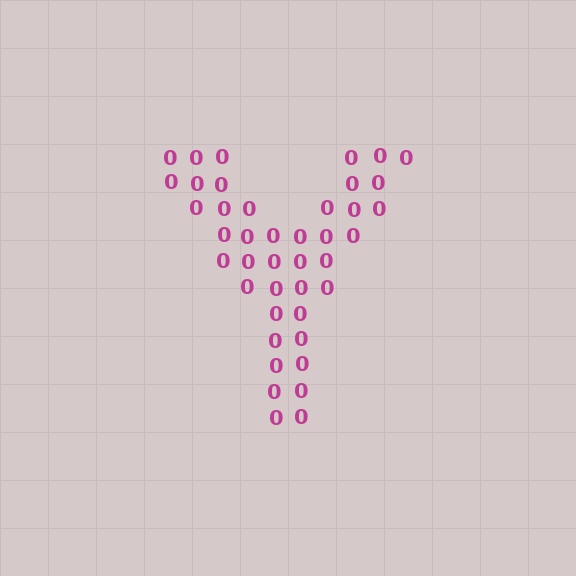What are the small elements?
The small elements are digit 0's.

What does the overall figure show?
The overall figure shows the letter Y.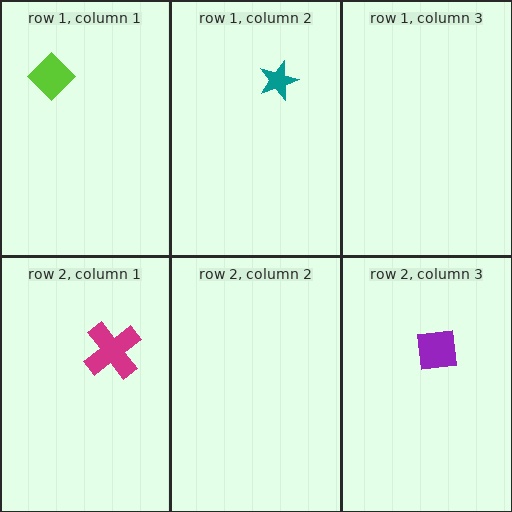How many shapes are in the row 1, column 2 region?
1.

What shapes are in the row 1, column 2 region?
The teal star.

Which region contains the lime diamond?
The row 1, column 1 region.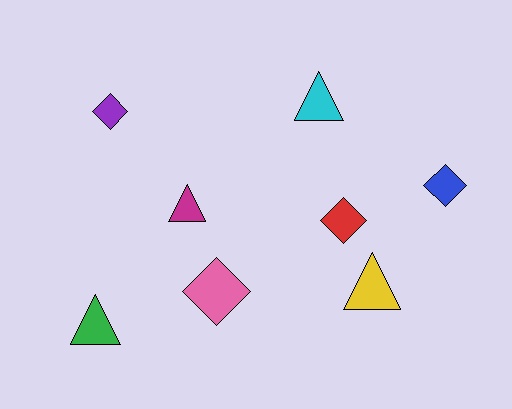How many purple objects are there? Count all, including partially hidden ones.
There is 1 purple object.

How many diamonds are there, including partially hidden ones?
There are 4 diamonds.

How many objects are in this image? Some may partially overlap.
There are 8 objects.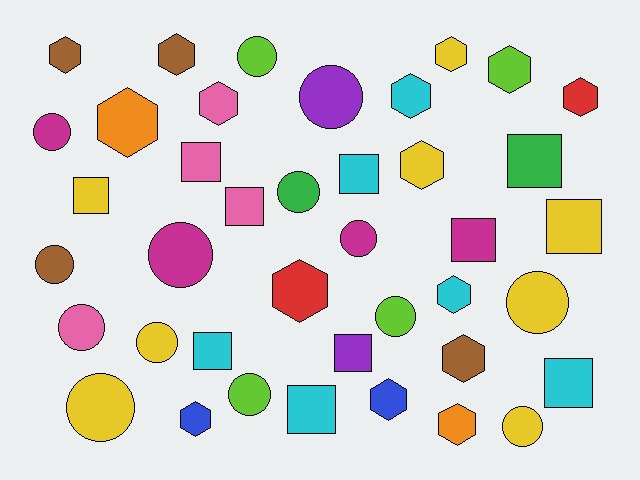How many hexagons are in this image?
There are 15 hexagons.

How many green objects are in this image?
There are 2 green objects.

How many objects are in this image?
There are 40 objects.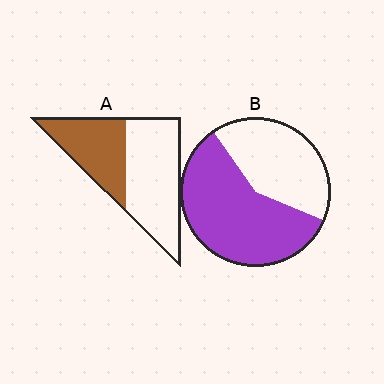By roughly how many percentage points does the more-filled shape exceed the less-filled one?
By roughly 20 percentage points (B over A).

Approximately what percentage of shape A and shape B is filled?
A is approximately 40% and B is approximately 60%.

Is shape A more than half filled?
No.